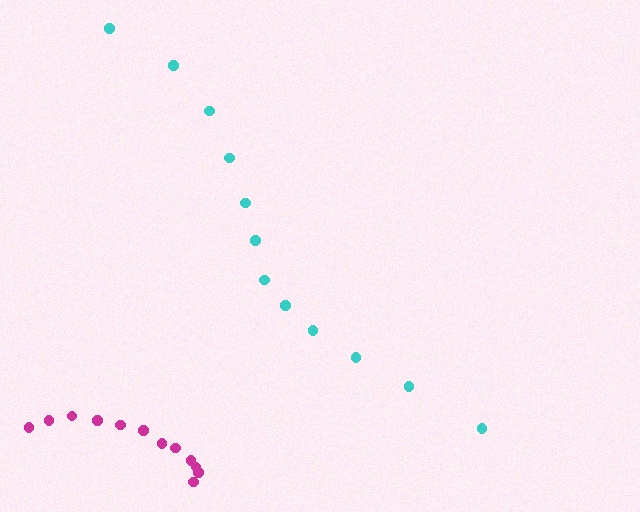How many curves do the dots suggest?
There are 2 distinct paths.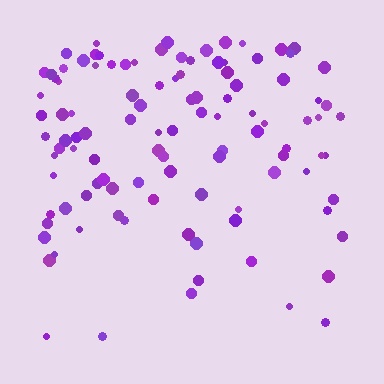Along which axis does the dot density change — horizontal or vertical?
Vertical.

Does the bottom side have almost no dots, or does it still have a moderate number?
Still a moderate number, just noticeably fewer than the top.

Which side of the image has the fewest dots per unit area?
The bottom.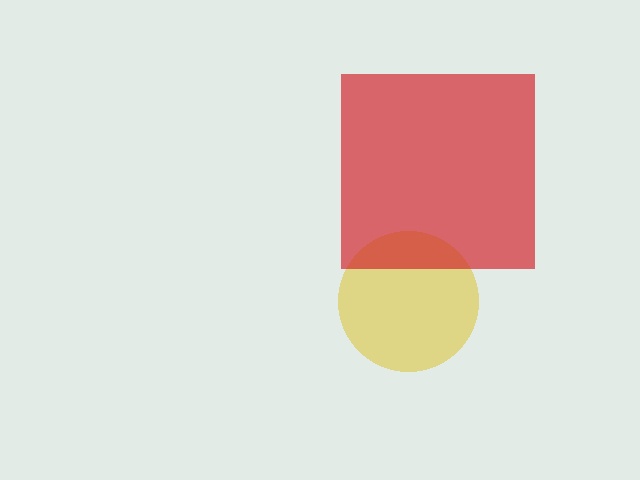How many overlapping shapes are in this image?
There are 2 overlapping shapes in the image.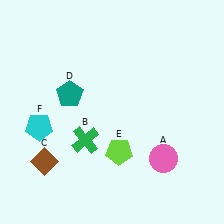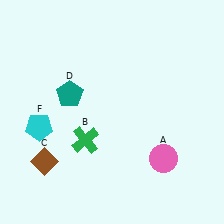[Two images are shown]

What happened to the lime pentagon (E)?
The lime pentagon (E) was removed in Image 2. It was in the bottom-right area of Image 1.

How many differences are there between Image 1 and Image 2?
There is 1 difference between the two images.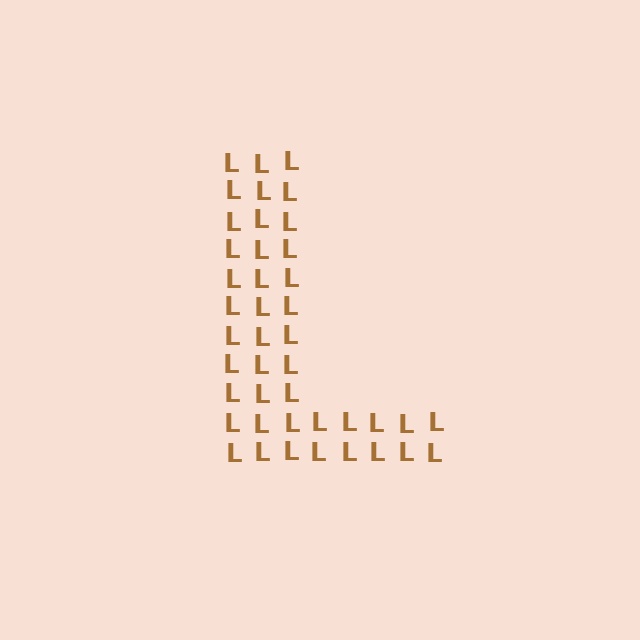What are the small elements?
The small elements are letter L's.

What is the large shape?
The large shape is the letter L.